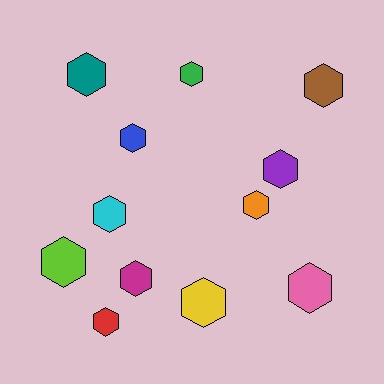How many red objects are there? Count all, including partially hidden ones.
There is 1 red object.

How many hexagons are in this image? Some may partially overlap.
There are 12 hexagons.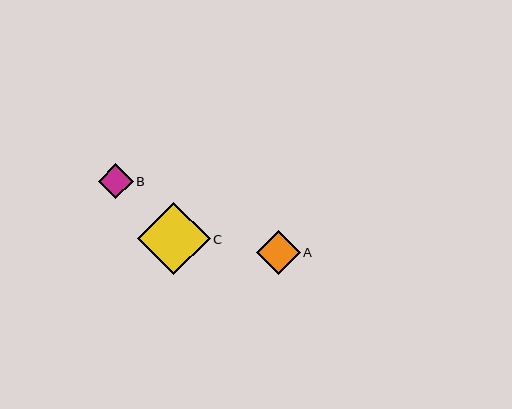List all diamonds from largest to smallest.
From largest to smallest: C, A, B.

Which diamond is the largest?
Diamond C is the largest with a size of approximately 72 pixels.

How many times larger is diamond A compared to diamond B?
Diamond A is approximately 1.2 times the size of diamond B.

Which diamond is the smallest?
Diamond B is the smallest with a size of approximately 35 pixels.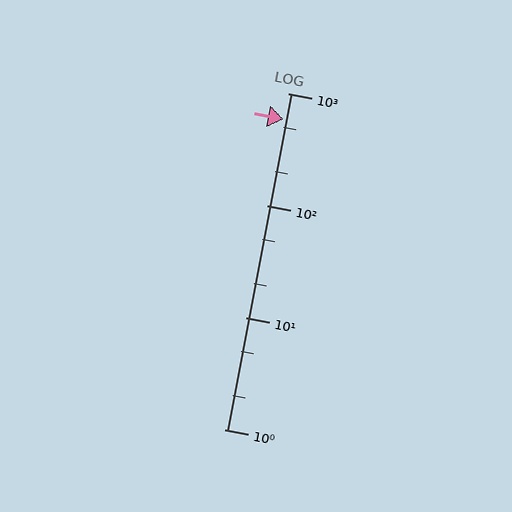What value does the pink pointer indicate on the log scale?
The pointer indicates approximately 590.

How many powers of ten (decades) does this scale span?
The scale spans 3 decades, from 1 to 1000.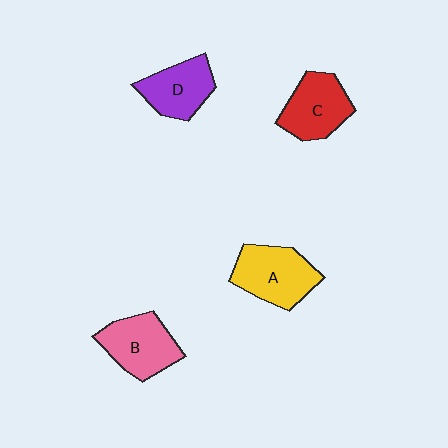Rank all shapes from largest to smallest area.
From largest to smallest: A (yellow), B (pink), C (red), D (purple).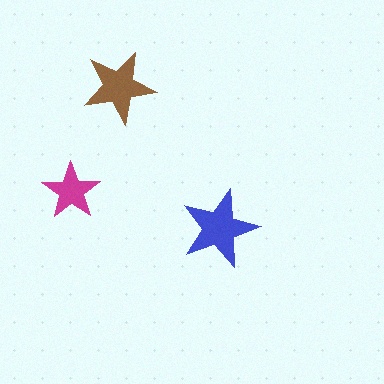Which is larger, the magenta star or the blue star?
The blue one.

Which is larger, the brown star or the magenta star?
The brown one.